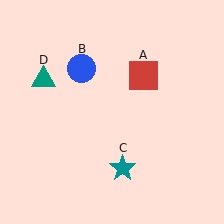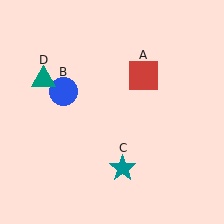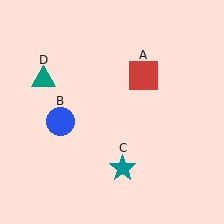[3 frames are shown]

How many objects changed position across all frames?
1 object changed position: blue circle (object B).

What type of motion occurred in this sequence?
The blue circle (object B) rotated counterclockwise around the center of the scene.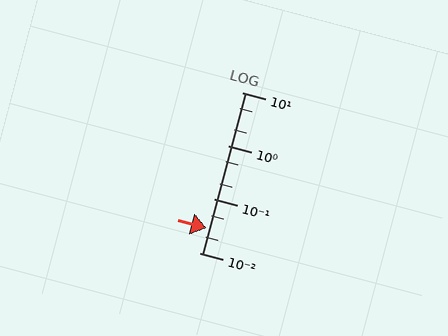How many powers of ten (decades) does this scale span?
The scale spans 3 decades, from 0.01 to 10.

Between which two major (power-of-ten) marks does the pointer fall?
The pointer is between 0.01 and 0.1.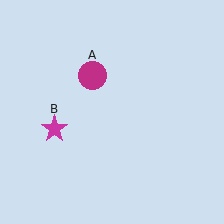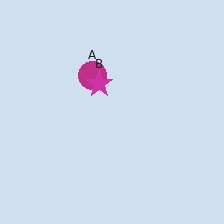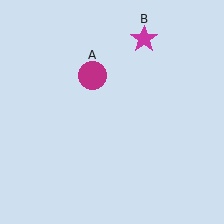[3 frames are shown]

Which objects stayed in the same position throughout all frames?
Magenta circle (object A) remained stationary.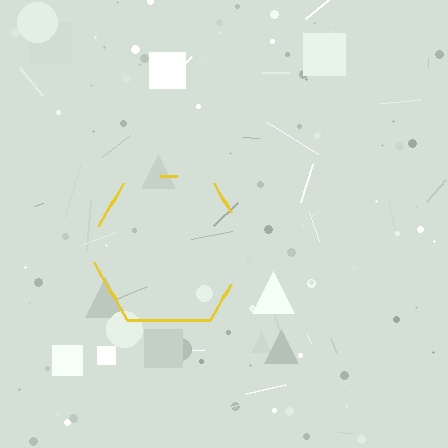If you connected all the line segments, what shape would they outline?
They would outline a hexagon.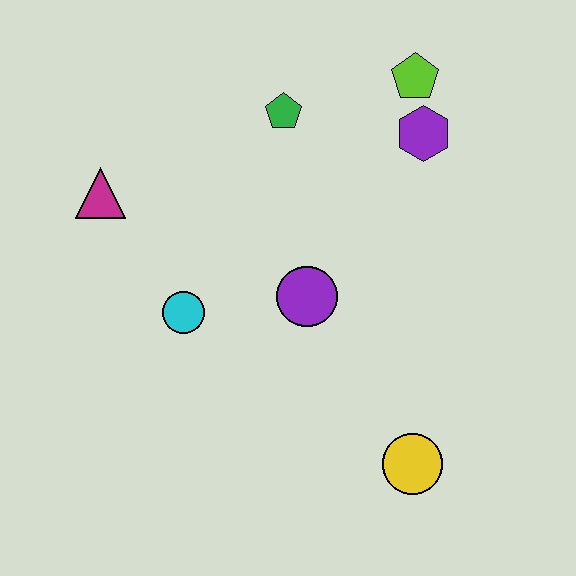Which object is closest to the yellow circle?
The purple circle is closest to the yellow circle.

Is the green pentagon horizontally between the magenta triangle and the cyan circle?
No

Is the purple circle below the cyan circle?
No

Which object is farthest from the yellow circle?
The magenta triangle is farthest from the yellow circle.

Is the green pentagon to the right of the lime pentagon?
No